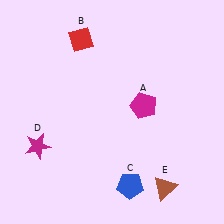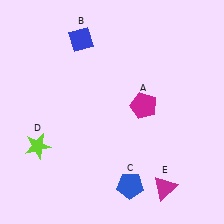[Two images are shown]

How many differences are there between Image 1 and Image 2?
There are 3 differences between the two images.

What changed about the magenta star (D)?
In Image 1, D is magenta. In Image 2, it changed to lime.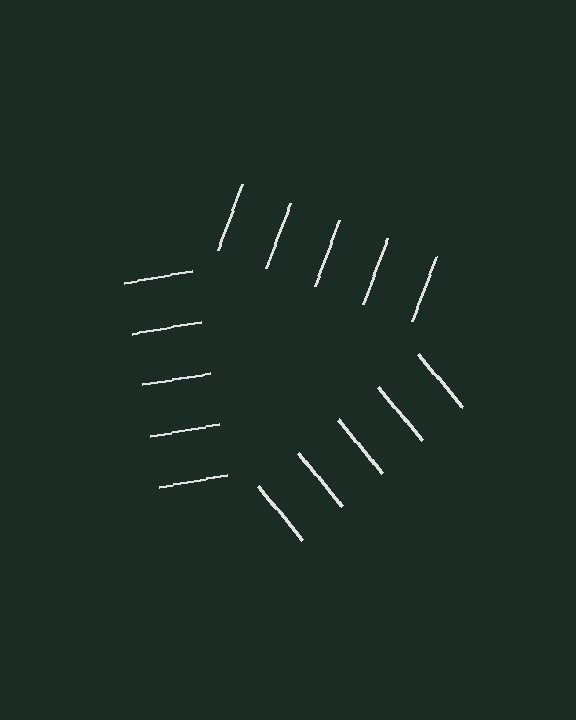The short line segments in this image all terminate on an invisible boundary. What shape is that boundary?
An illusory triangle — the line segments terminate on its edges but no continuous stroke is drawn.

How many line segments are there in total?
15 — 5 along each of the 3 edges.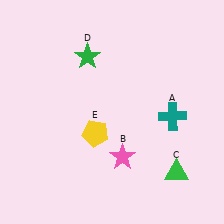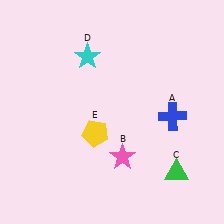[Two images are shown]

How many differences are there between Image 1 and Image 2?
There are 2 differences between the two images.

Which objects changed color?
A changed from teal to blue. D changed from green to cyan.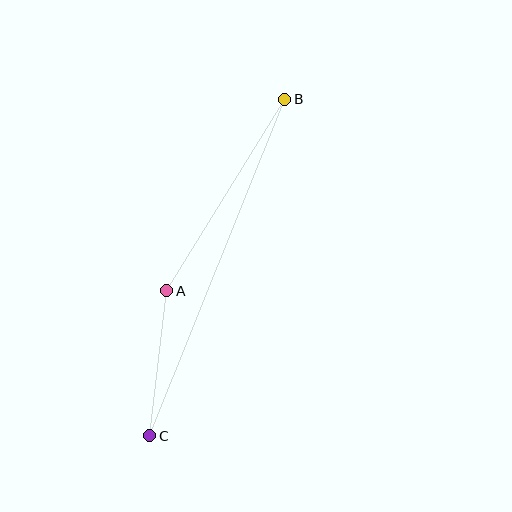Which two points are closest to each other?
Points A and C are closest to each other.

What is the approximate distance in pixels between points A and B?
The distance between A and B is approximately 225 pixels.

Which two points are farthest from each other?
Points B and C are farthest from each other.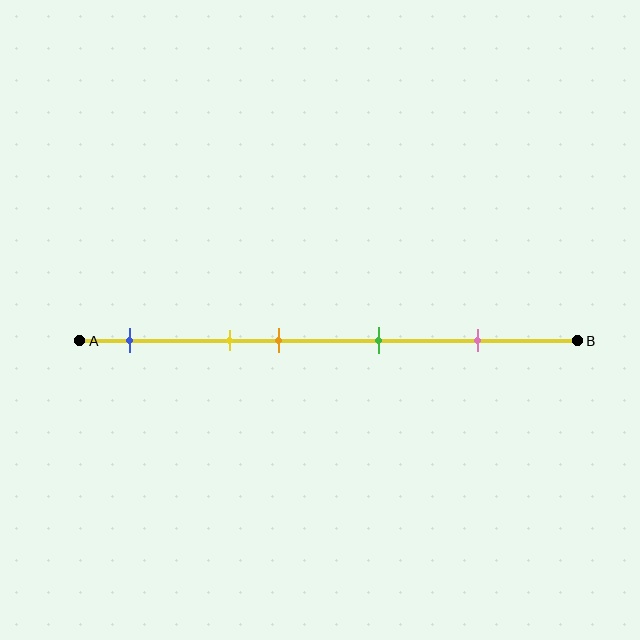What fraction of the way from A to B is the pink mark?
The pink mark is approximately 80% (0.8) of the way from A to B.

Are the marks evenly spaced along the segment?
No, the marks are not evenly spaced.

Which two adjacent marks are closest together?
The yellow and orange marks are the closest adjacent pair.